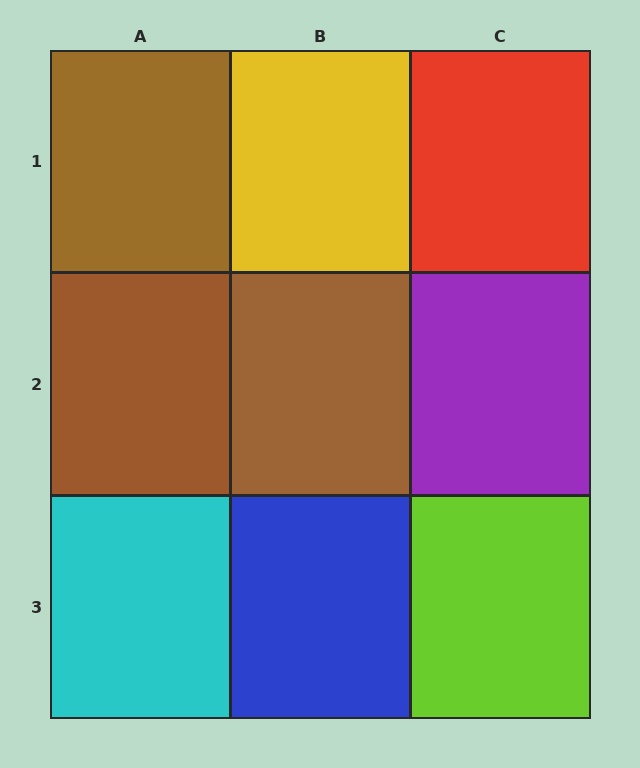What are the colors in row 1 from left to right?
Brown, yellow, red.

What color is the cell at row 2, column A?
Brown.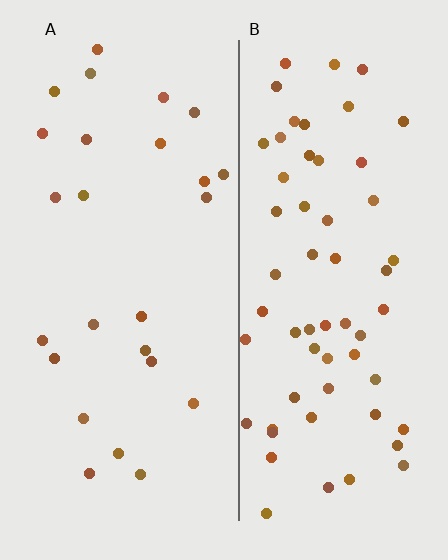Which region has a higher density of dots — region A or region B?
B (the right).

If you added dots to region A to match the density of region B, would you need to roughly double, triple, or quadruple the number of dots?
Approximately double.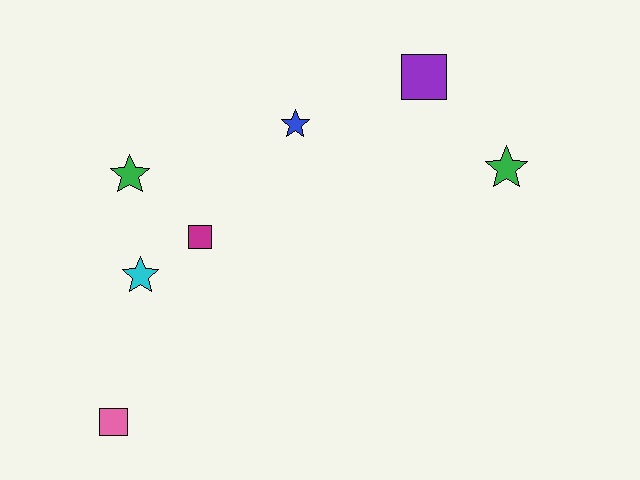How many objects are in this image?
There are 7 objects.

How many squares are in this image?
There are 3 squares.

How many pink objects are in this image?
There is 1 pink object.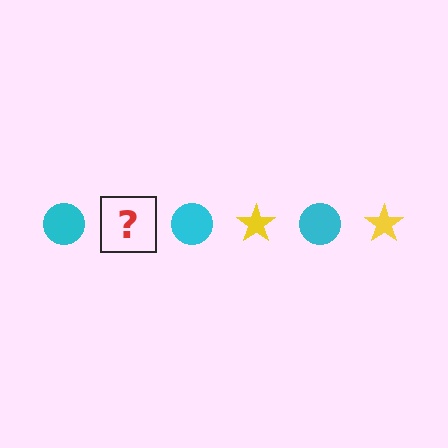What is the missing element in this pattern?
The missing element is a yellow star.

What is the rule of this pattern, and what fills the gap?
The rule is that the pattern alternates between cyan circle and yellow star. The gap should be filled with a yellow star.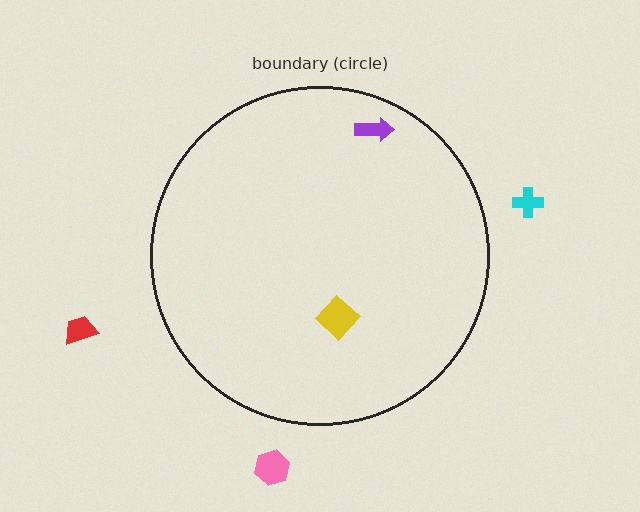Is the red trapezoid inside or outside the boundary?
Outside.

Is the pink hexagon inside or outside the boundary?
Outside.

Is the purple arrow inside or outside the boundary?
Inside.